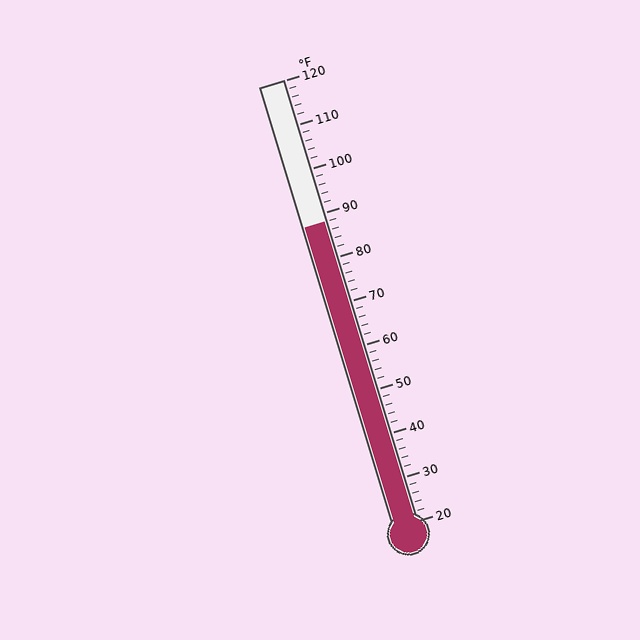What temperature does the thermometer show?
The thermometer shows approximately 88°F.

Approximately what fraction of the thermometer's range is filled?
The thermometer is filled to approximately 70% of its range.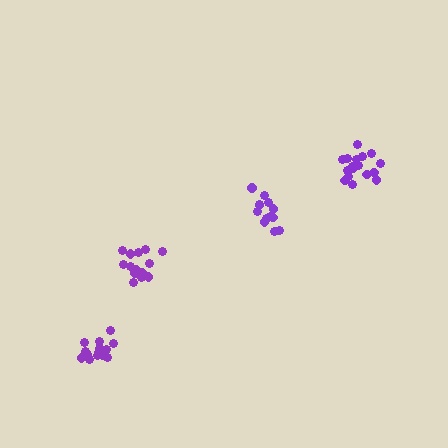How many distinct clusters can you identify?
There are 4 distinct clusters.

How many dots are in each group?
Group 1: 15 dots, Group 2: 14 dots, Group 3: 14 dots, Group 4: 17 dots (60 total).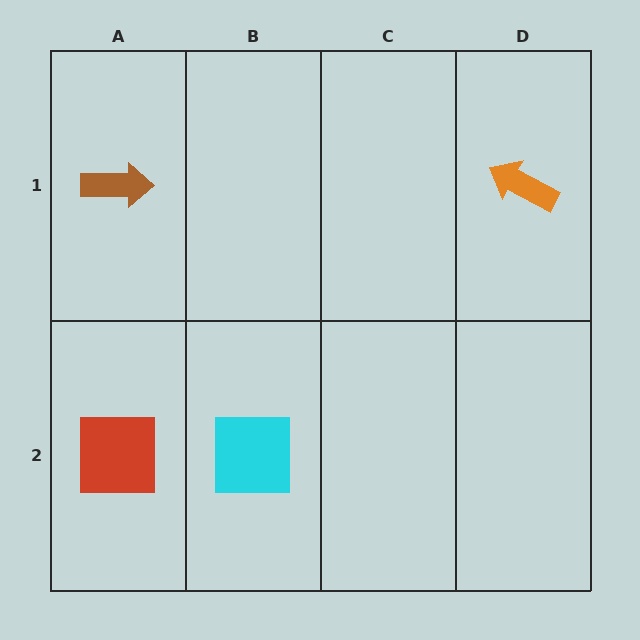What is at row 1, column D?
An orange arrow.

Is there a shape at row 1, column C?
No, that cell is empty.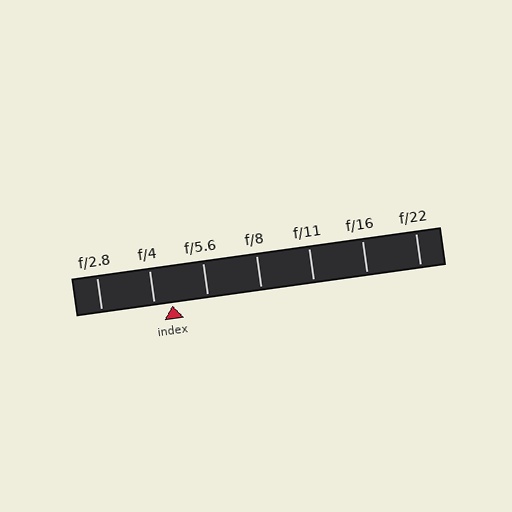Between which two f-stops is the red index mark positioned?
The index mark is between f/4 and f/5.6.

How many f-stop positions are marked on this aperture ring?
There are 7 f-stop positions marked.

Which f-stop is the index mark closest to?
The index mark is closest to f/4.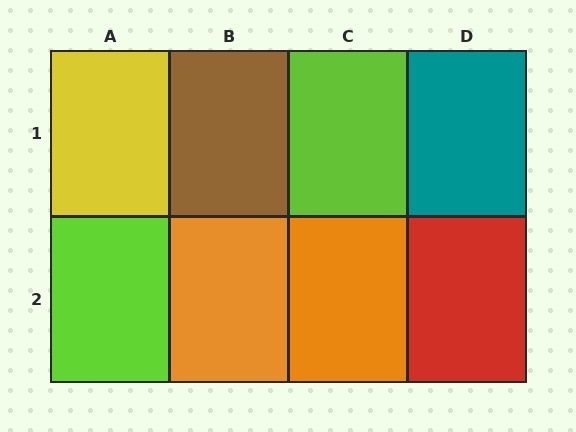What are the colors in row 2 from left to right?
Lime, orange, orange, red.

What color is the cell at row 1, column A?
Yellow.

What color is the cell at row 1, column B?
Brown.